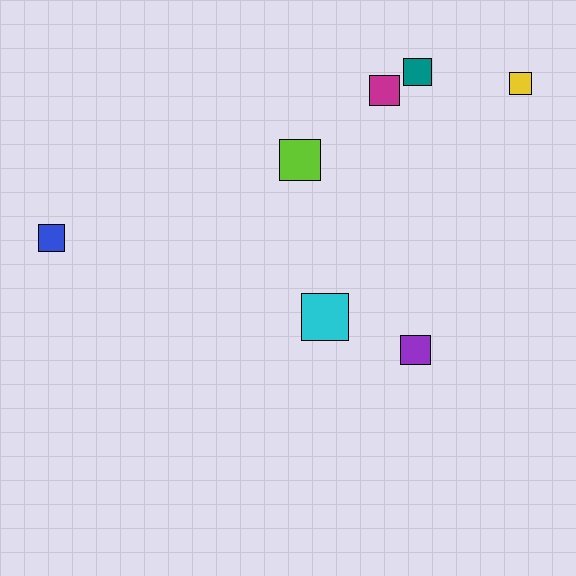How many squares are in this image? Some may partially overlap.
There are 7 squares.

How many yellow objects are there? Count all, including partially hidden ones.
There is 1 yellow object.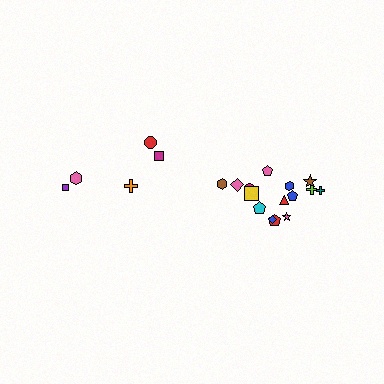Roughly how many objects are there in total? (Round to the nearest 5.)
Roughly 20 objects in total.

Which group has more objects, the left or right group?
The right group.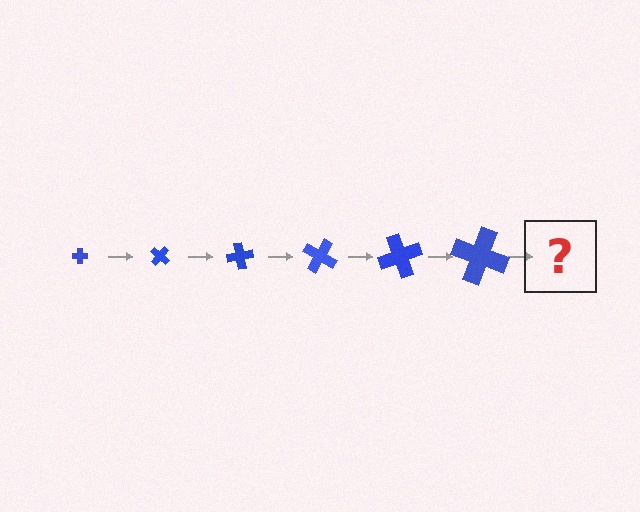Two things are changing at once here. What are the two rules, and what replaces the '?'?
The two rules are that the cross grows larger each step and it rotates 40 degrees each step. The '?' should be a cross, larger than the previous one and rotated 240 degrees from the start.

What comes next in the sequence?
The next element should be a cross, larger than the previous one and rotated 240 degrees from the start.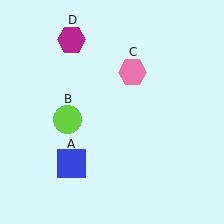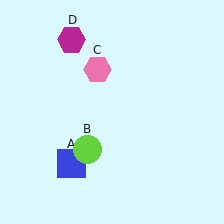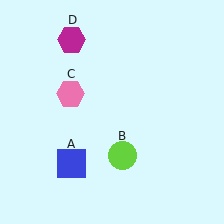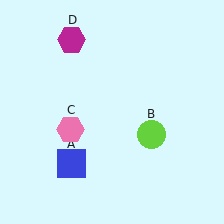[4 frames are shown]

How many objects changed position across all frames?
2 objects changed position: lime circle (object B), pink hexagon (object C).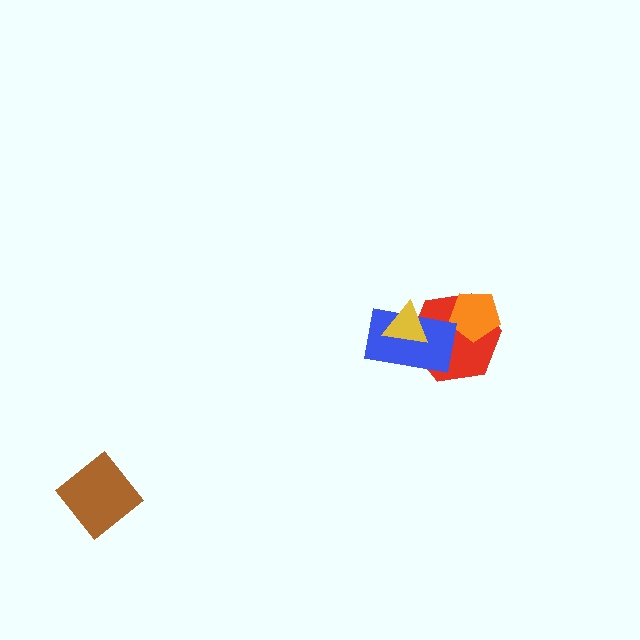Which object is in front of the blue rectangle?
The yellow triangle is in front of the blue rectangle.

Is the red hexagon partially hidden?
Yes, it is partially covered by another shape.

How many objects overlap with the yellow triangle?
2 objects overlap with the yellow triangle.